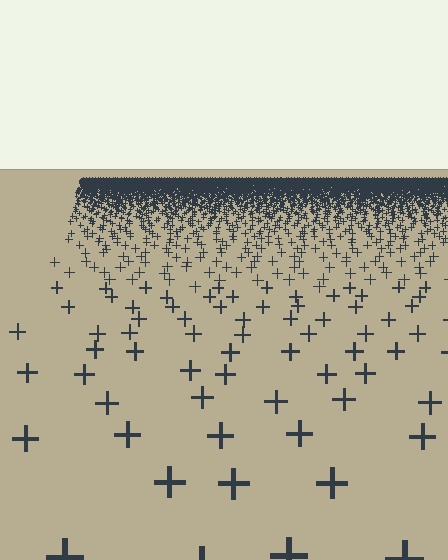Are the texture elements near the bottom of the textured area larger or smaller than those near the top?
Larger. Near the bottom, elements are closer to the viewer and appear at a bigger on-screen size.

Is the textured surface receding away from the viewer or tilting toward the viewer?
The surface is receding away from the viewer. Texture elements get smaller and denser toward the top.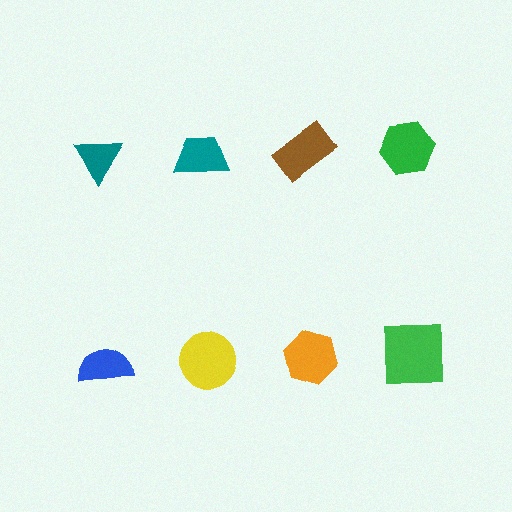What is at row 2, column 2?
A yellow circle.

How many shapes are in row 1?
4 shapes.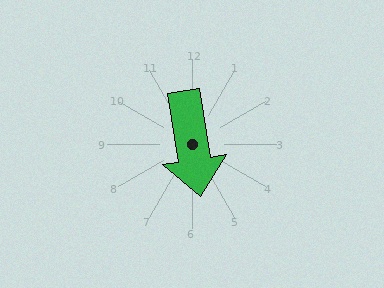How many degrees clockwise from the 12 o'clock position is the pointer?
Approximately 171 degrees.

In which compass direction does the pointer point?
South.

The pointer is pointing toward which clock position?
Roughly 6 o'clock.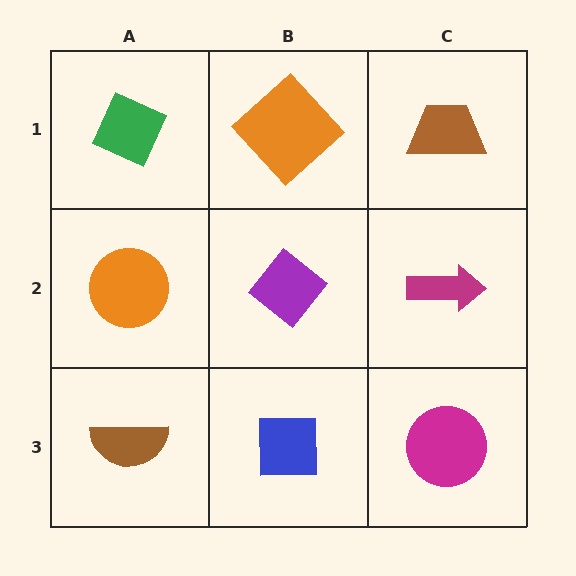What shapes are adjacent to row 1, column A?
An orange circle (row 2, column A), an orange diamond (row 1, column B).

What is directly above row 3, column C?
A magenta arrow.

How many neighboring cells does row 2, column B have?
4.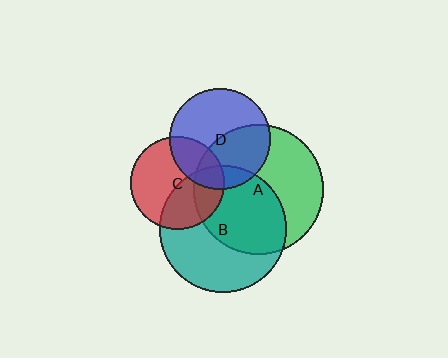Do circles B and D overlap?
Yes.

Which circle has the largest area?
Circle A (green).